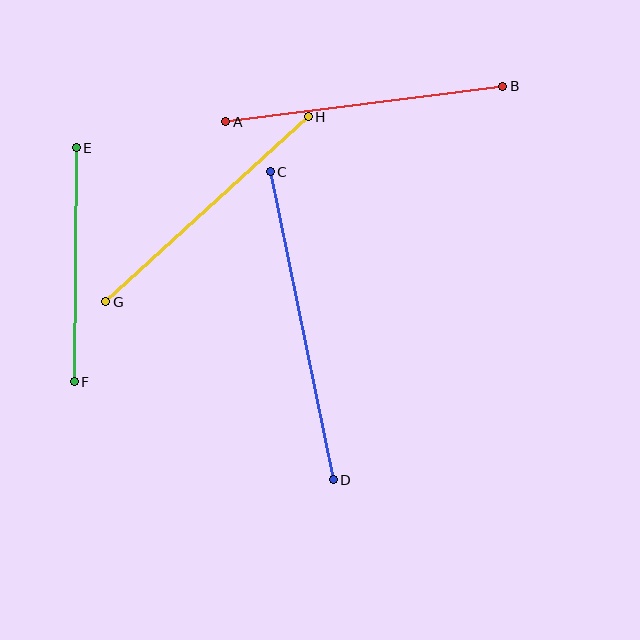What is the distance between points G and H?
The distance is approximately 275 pixels.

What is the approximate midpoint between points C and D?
The midpoint is at approximately (302, 326) pixels.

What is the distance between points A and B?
The distance is approximately 279 pixels.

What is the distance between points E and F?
The distance is approximately 234 pixels.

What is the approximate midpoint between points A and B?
The midpoint is at approximately (364, 104) pixels.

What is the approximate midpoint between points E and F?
The midpoint is at approximately (75, 265) pixels.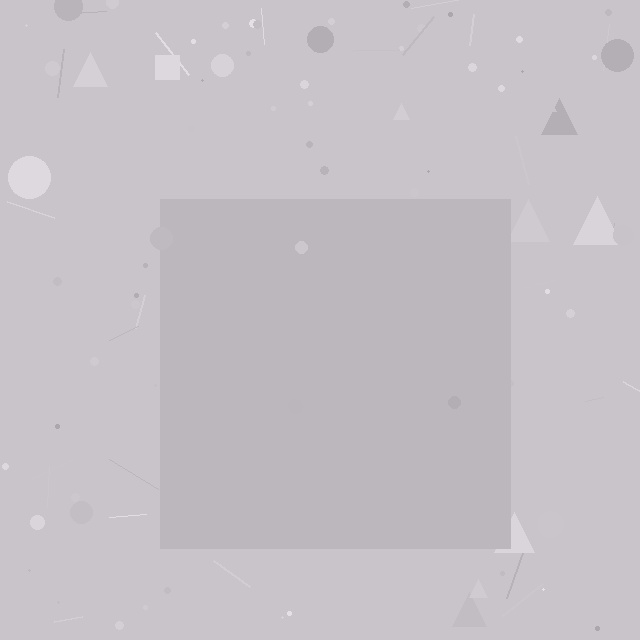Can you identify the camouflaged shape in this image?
The camouflaged shape is a square.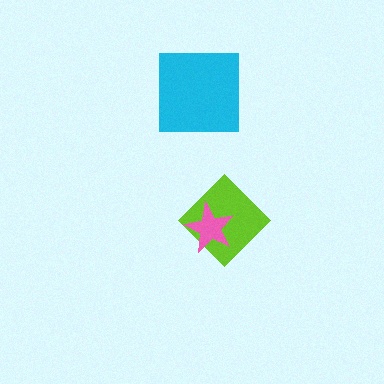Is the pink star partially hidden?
No, no other shape covers it.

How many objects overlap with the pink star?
1 object overlaps with the pink star.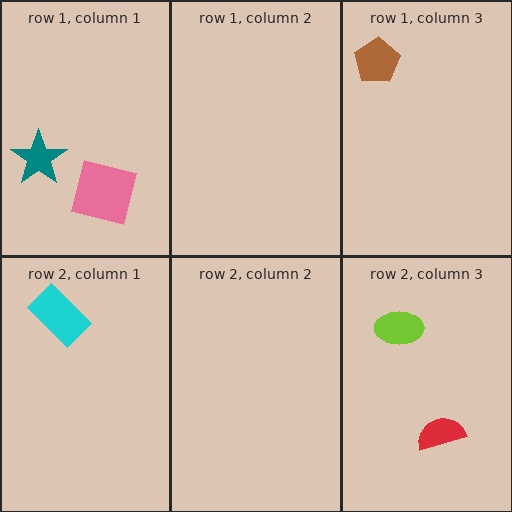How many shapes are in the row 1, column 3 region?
1.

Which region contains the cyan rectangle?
The row 2, column 1 region.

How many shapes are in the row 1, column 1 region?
2.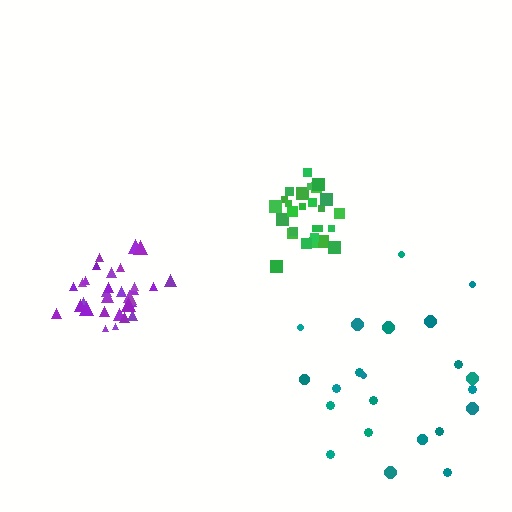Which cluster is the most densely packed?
Green.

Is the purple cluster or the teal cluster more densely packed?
Purple.